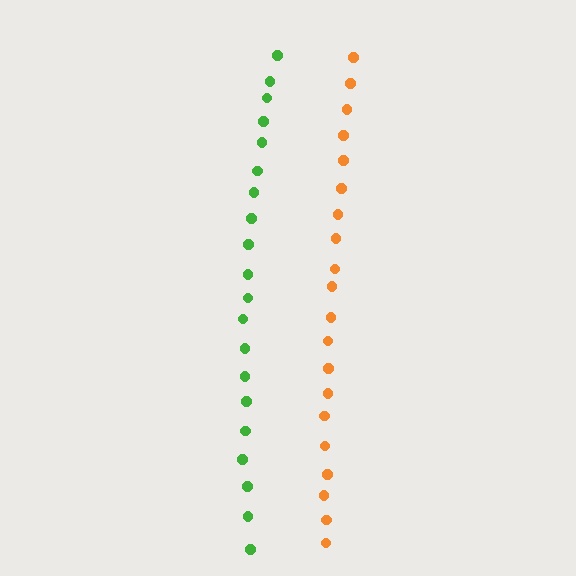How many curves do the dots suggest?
There are 2 distinct paths.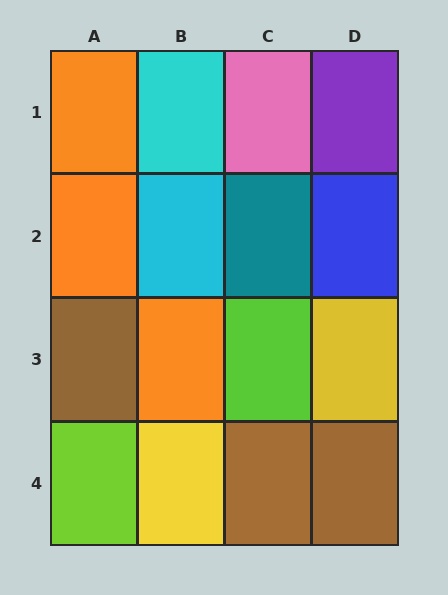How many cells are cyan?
2 cells are cyan.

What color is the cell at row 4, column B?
Yellow.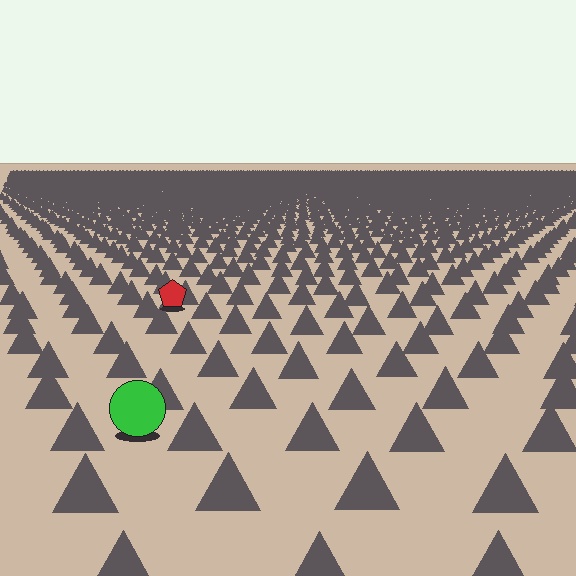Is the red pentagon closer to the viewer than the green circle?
No. The green circle is closer — you can tell from the texture gradient: the ground texture is coarser near it.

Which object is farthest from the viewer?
The red pentagon is farthest from the viewer. It appears smaller and the ground texture around it is denser.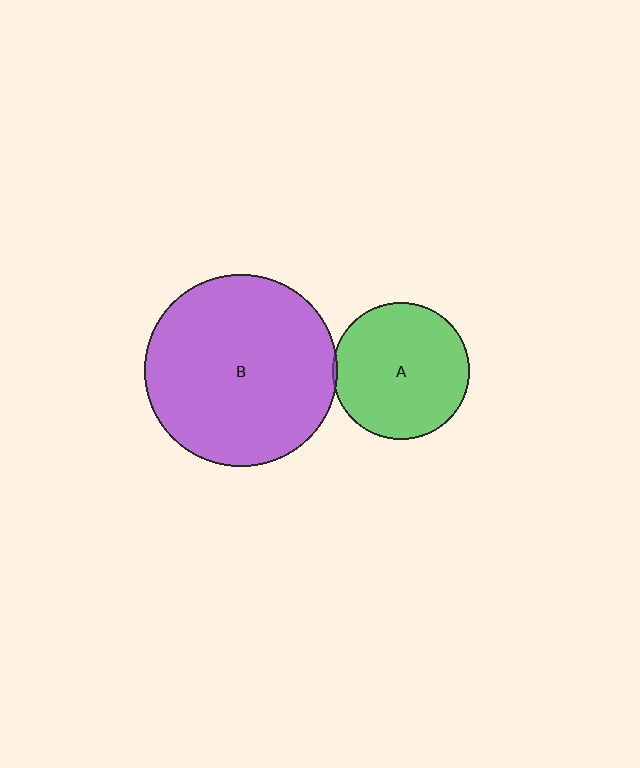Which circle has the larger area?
Circle B (purple).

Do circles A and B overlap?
Yes.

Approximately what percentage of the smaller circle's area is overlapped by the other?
Approximately 5%.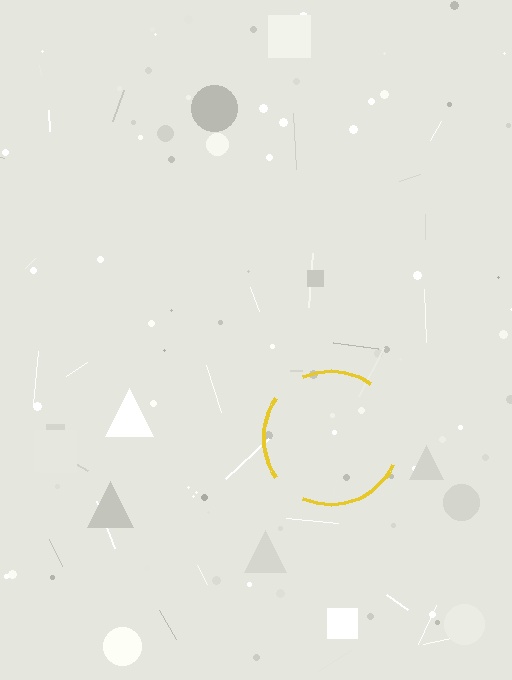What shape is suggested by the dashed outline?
The dashed outline suggests a circle.